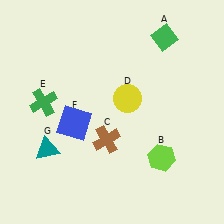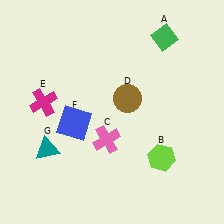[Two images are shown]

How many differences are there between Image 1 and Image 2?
There are 3 differences between the two images.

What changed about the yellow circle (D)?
In Image 1, D is yellow. In Image 2, it changed to brown.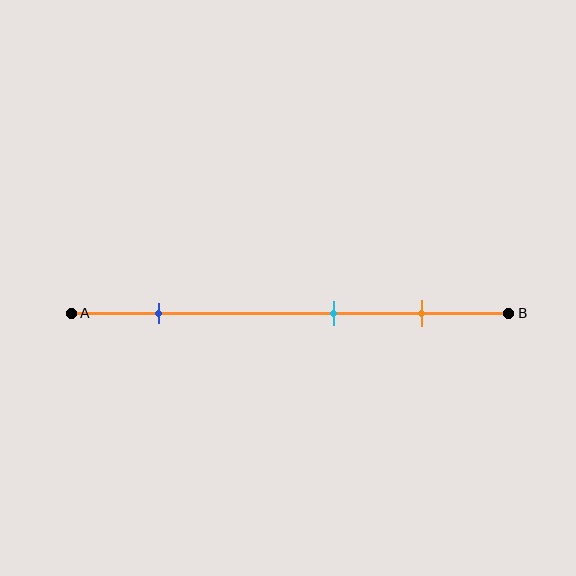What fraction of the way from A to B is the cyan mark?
The cyan mark is approximately 60% (0.6) of the way from A to B.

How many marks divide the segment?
There are 3 marks dividing the segment.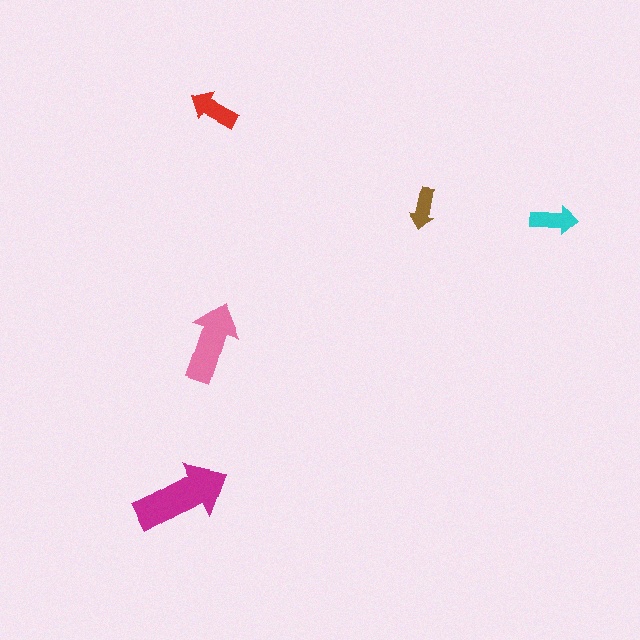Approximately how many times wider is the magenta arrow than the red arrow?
About 2 times wider.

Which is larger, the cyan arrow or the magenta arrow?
The magenta one.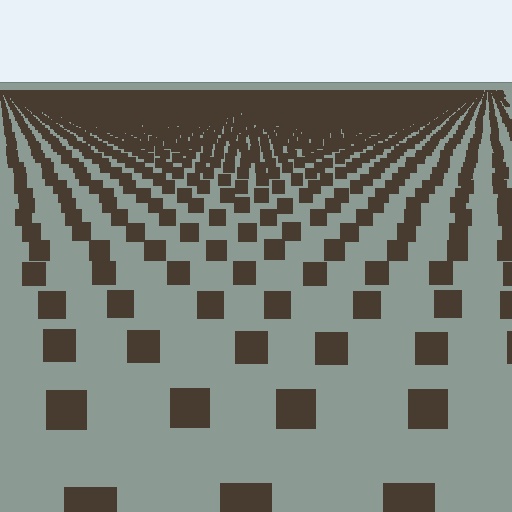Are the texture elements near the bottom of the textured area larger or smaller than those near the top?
Larger. Near the bottom, elements are closer to the viewer and appear at a bigger on-screen size.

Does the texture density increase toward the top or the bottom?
Density increases toward the top.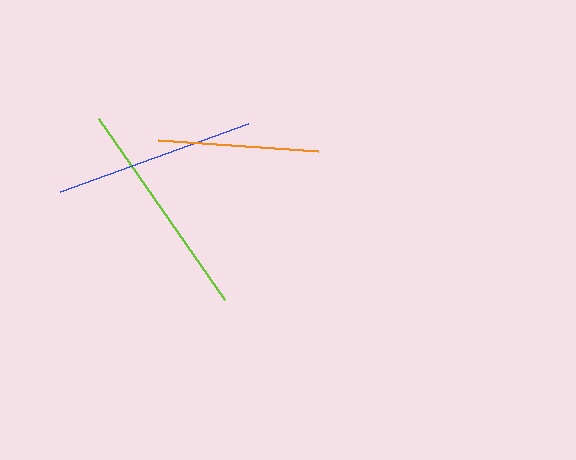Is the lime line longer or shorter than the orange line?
The lime line is longer than the orange line.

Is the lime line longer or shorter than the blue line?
The lime line is longer than the blue line.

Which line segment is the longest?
The lime line is the longest at approximately 220 pixels.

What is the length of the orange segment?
The orange segment is approximately 161 pixels long.